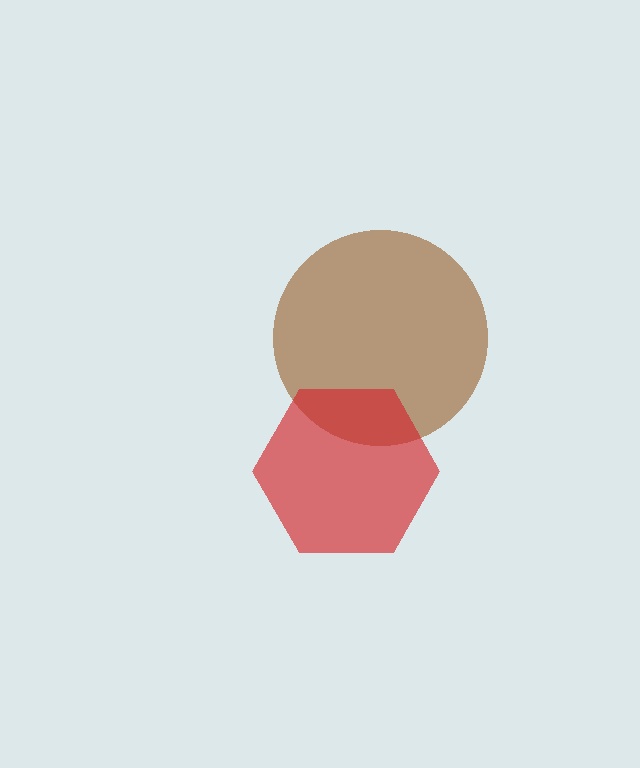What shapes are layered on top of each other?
The layered shapes are: a brown circle, a red hexagon.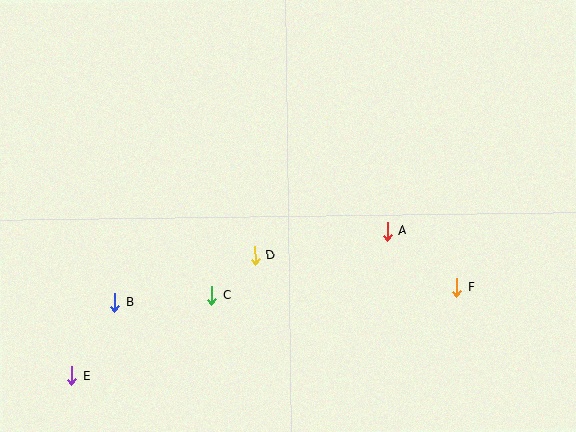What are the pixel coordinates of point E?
Point E is at (72, 376).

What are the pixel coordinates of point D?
Point D is at (255, 256).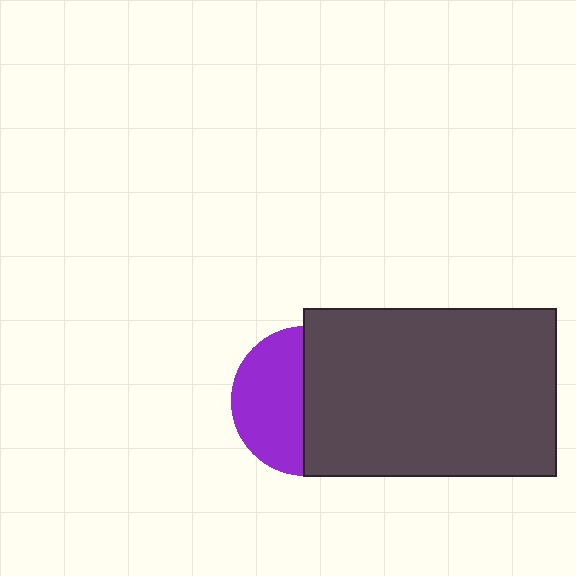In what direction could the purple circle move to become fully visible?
The purple circle could move left. That would shift it out from behind the dark gray rectangle entirely.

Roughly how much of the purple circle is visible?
About half of it is visible (roughly 48%).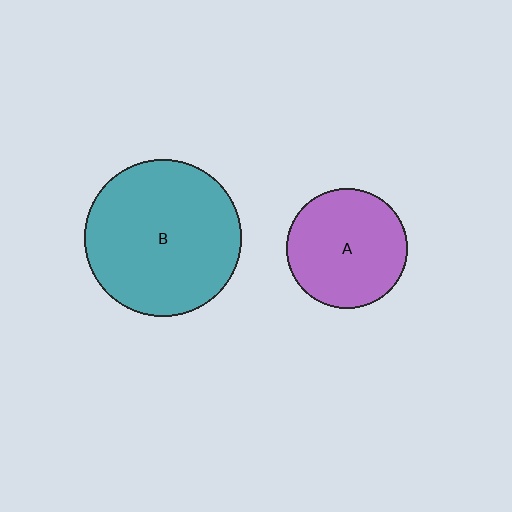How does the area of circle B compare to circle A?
Approximately 1.7 times.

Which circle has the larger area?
Circle B (teal).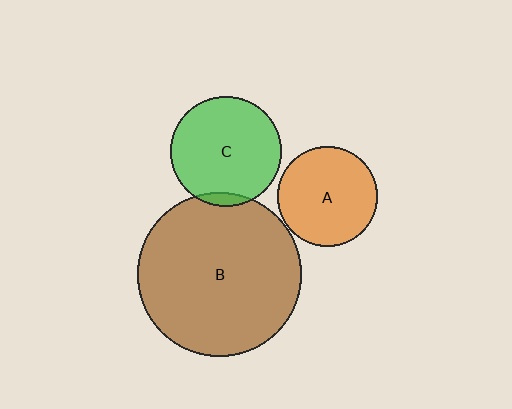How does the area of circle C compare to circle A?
Approximately 1.2 times.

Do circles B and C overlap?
Yes.